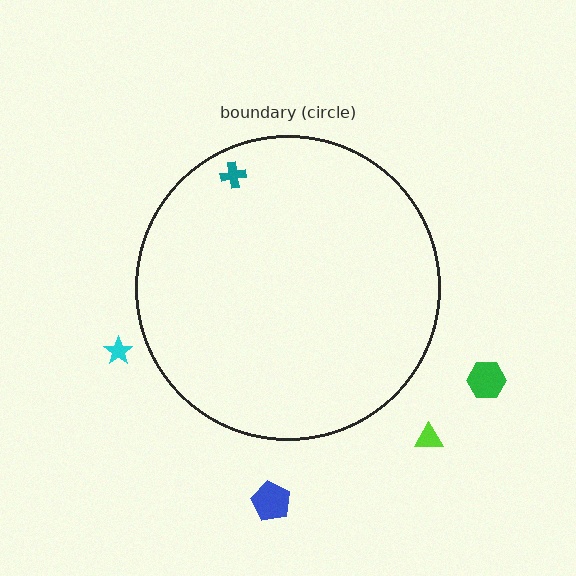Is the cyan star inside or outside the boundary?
Outside.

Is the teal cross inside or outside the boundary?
Inside.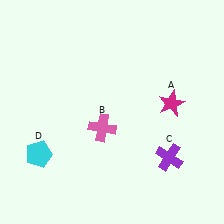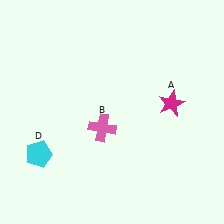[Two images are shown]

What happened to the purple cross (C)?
The purple cross (C) was removed in Image 2. It was in the bottom-right area of Image 1.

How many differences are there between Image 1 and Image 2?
There is 1 difference between the two images.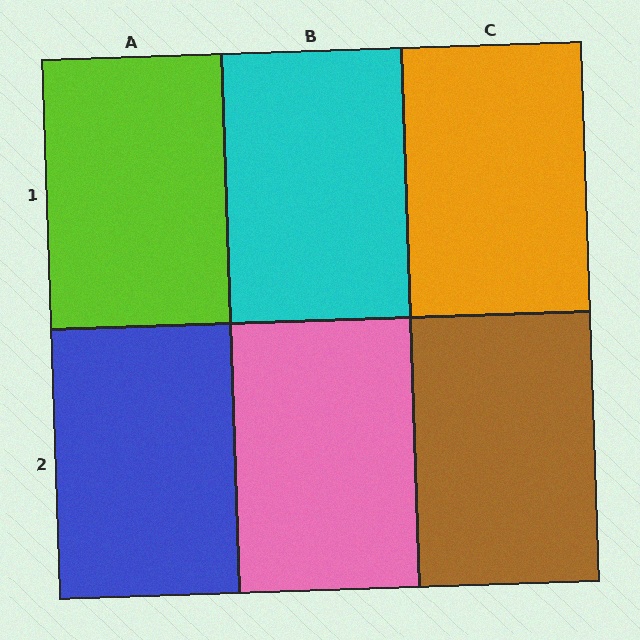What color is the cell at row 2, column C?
Brown.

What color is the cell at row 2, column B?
Pink.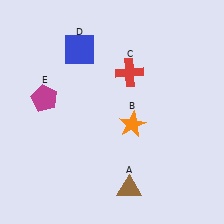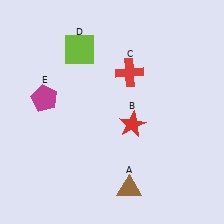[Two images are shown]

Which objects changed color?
B changed from orange to red. D changed from blue to lime.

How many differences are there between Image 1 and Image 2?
There are 2 differences between the two images.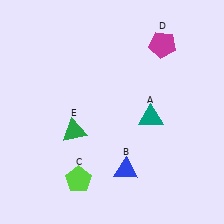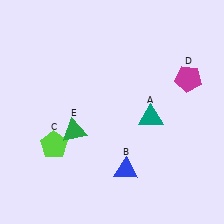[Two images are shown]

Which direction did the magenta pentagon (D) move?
The magenta pentagon (D) moved down.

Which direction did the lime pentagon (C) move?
The lime pentagon (C) moved up.